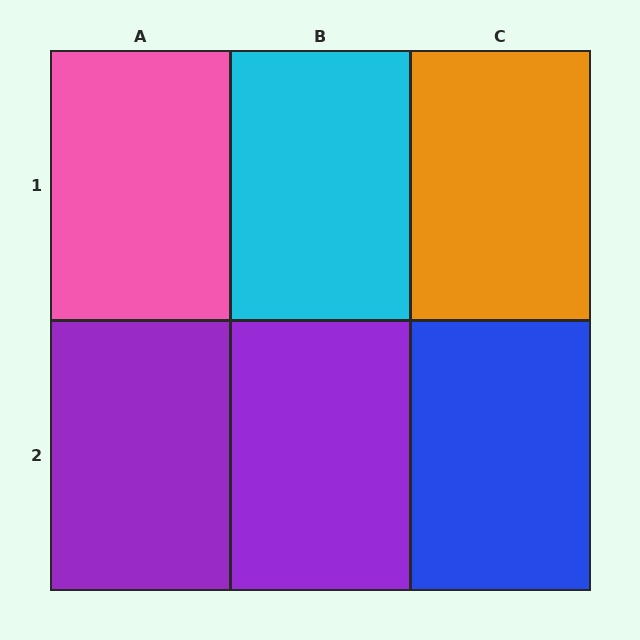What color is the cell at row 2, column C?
Blue.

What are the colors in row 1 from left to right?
Pink, cyan, orange.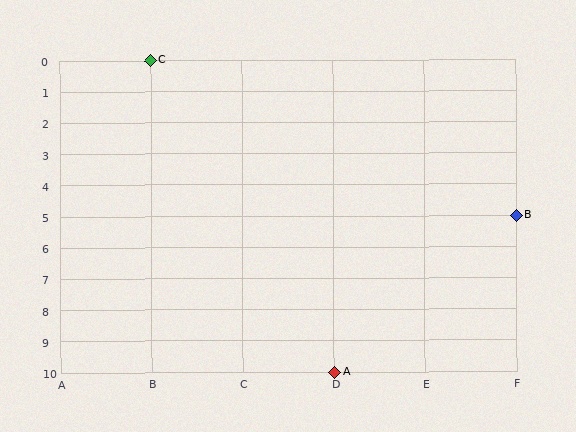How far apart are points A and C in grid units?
Points A and C are 2 columns and 10 rows apart (about 10.2 grid units diagonally).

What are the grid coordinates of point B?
Point B is at grid coordinates (F, 5).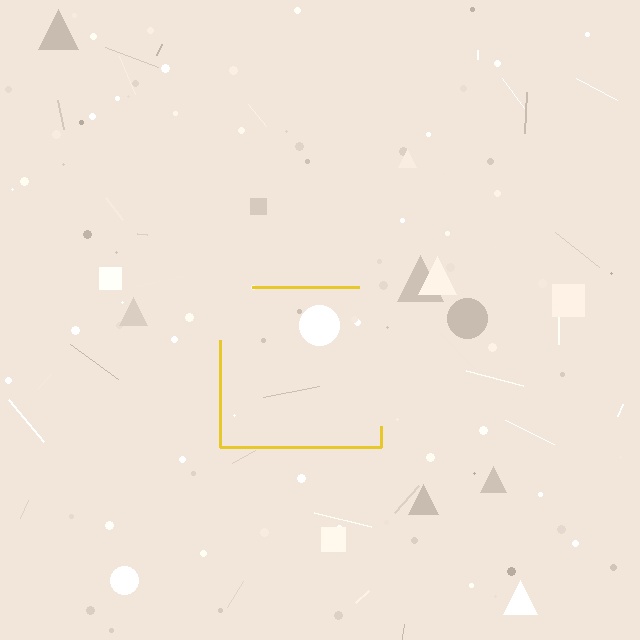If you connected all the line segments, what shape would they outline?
They would outline a square.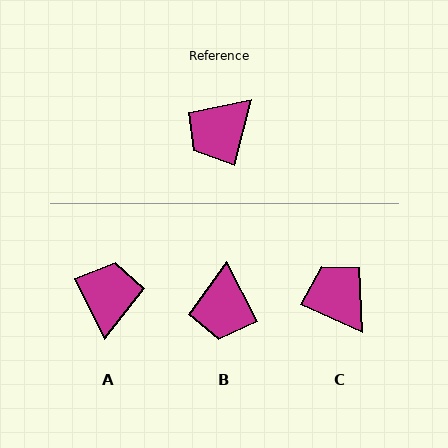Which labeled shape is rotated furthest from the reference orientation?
A, about 139 degrees away.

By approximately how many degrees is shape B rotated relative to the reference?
Approximately 43 degrees counter-clockwise.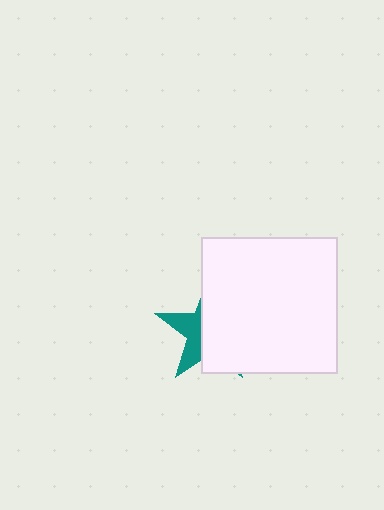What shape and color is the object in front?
The object in front is a white square.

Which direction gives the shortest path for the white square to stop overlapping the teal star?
Moving right gives the shortest separation.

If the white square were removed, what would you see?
You would see the complete teal star.